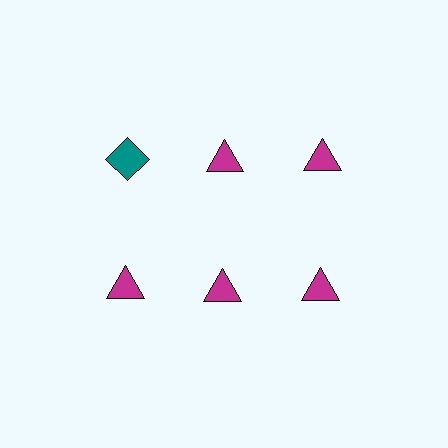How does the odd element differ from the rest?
It differs in both color (teal instead of magenta) and shape (diamond instead of triangle).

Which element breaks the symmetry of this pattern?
The teal diamond in the top row, leftmost column breaks the symmetry. All other shapes are magenta triangles.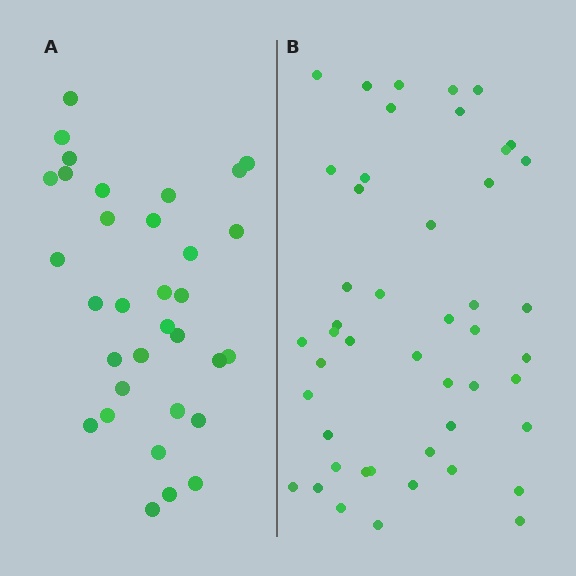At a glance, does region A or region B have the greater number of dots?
Region B (the right region) has more dots.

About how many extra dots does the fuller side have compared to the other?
Region B has approximately 15 more dots than region A.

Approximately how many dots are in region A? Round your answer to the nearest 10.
About 30 dots. (The exact count is 33, which rounds to 30.)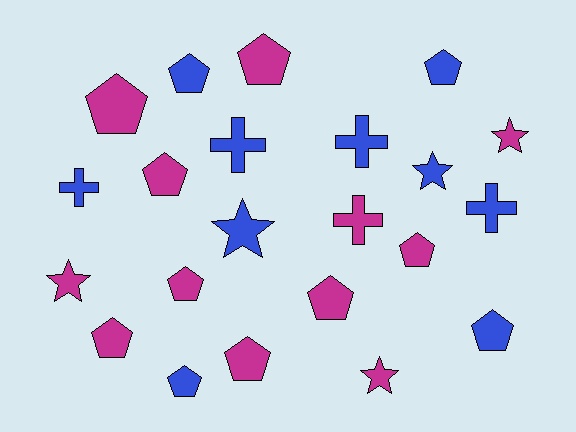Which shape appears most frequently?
Pentagon, with 12 objects.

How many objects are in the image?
There are 22 objects.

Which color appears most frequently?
Magenta, with 12 objects.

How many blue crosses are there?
There are 4 blue crosses.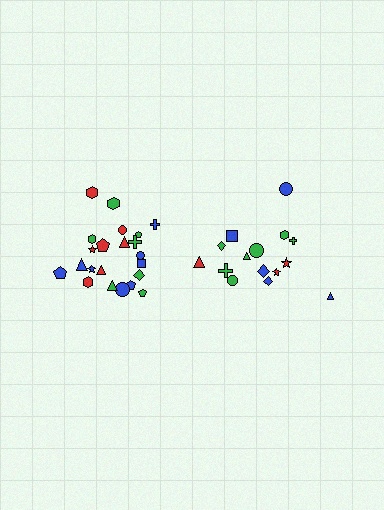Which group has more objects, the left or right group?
The left group.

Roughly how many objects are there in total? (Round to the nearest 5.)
Roughly 35 objects in total.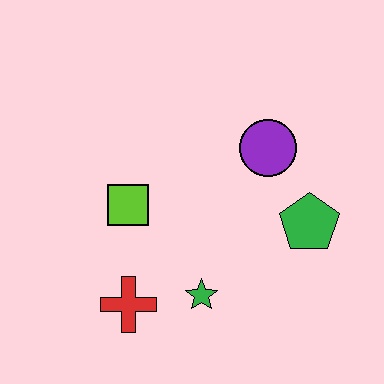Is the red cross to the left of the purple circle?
Yes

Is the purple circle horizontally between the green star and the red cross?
No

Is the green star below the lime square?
Yes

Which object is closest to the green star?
The red cross is closest to the green star.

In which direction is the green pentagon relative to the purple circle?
The green pentagon is below the purple circle.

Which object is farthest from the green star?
The purple circle is farthest from the green star.